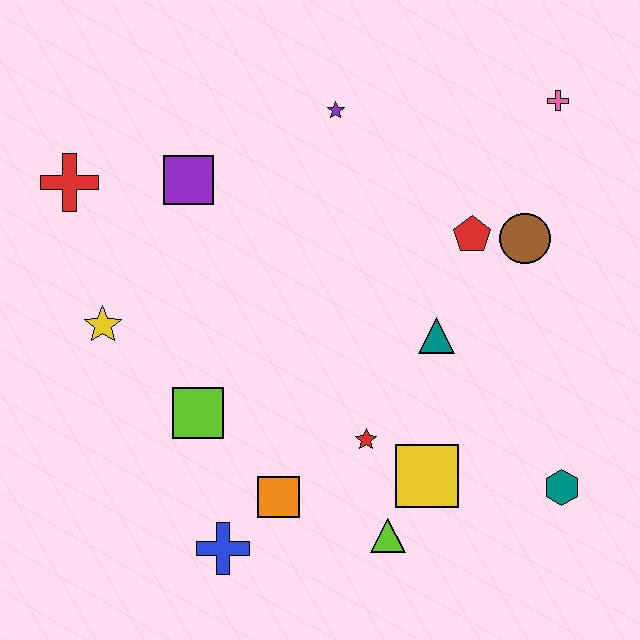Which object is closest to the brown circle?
The red pentagon is closest to the brown circle.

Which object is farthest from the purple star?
The blue cross is farthest from the purple star.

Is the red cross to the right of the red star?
No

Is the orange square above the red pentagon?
No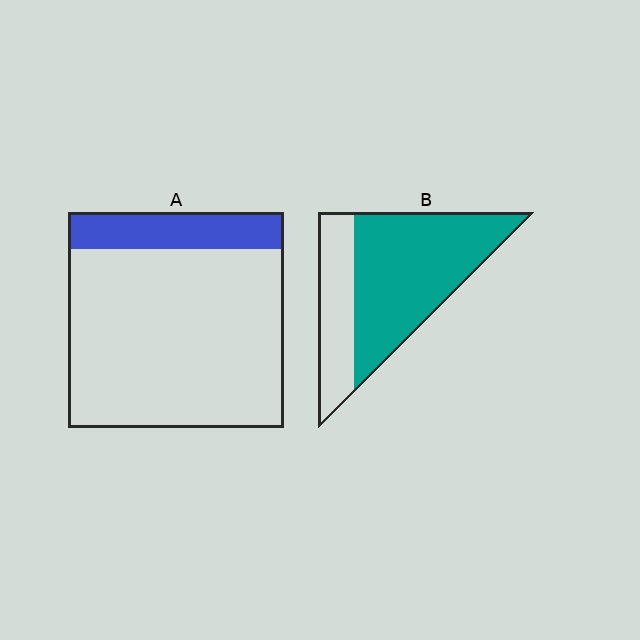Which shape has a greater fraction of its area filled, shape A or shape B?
Shape B.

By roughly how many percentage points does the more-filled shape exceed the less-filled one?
By roughly 50 percentage points (B over A).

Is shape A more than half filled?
No.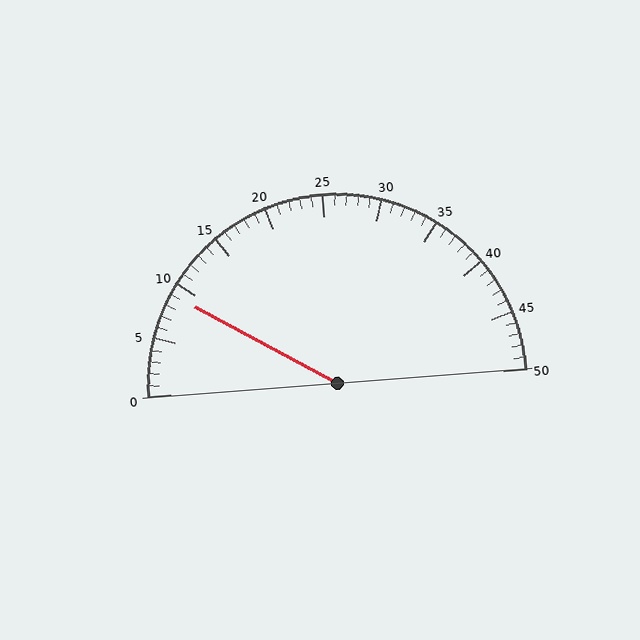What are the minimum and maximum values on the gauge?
The gauge ranges from 0 to 50.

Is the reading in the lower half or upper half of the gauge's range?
The reading is in the lower half of the range (0 to 50).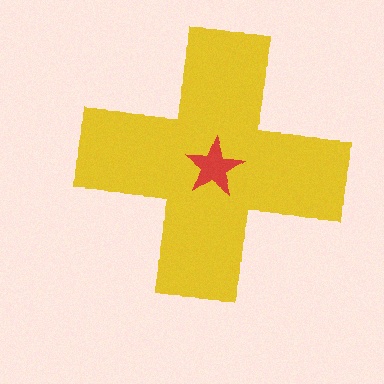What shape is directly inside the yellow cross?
The red star.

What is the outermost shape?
The yellow cross.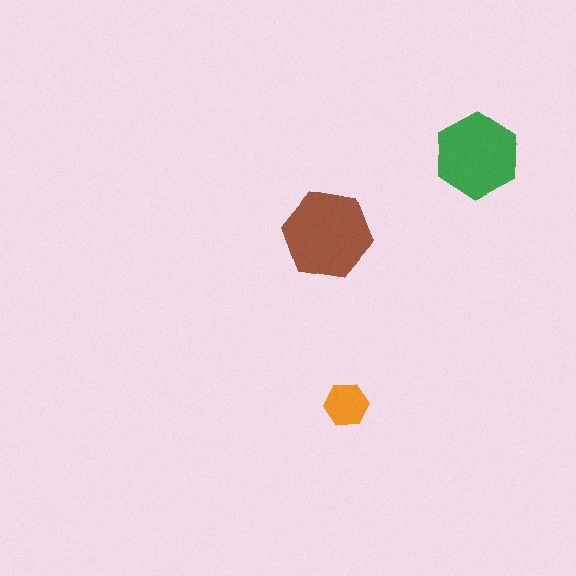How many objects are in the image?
There are 3 objects in the image.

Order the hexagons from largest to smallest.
the brown one, the green one, the orange one.